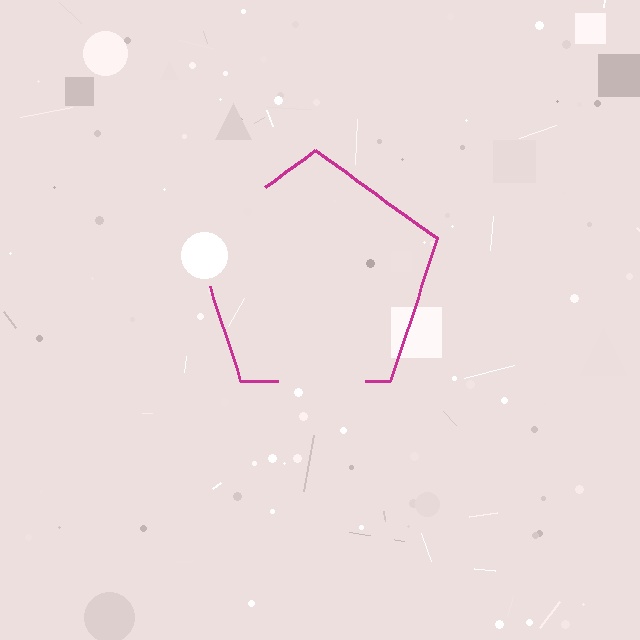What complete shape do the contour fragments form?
The contour fragments form a pentagon.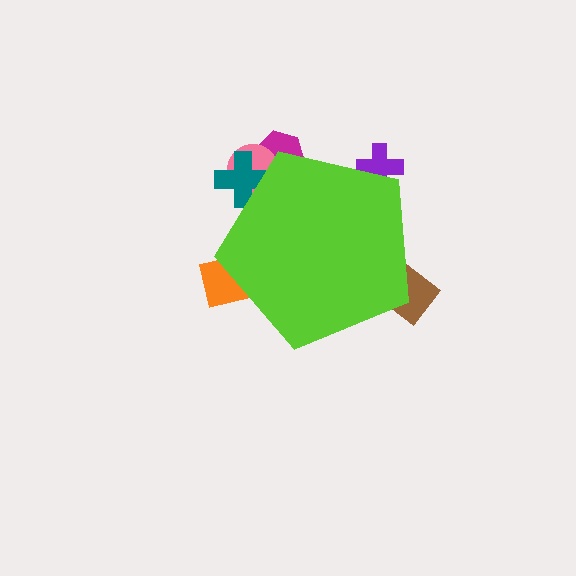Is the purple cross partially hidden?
Yes, the purple cross is partially hidden behind the lime pentagon.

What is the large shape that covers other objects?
A lime pentagon.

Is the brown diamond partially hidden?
Yes, the brown diamond is partially hidden behind the lime pentagon.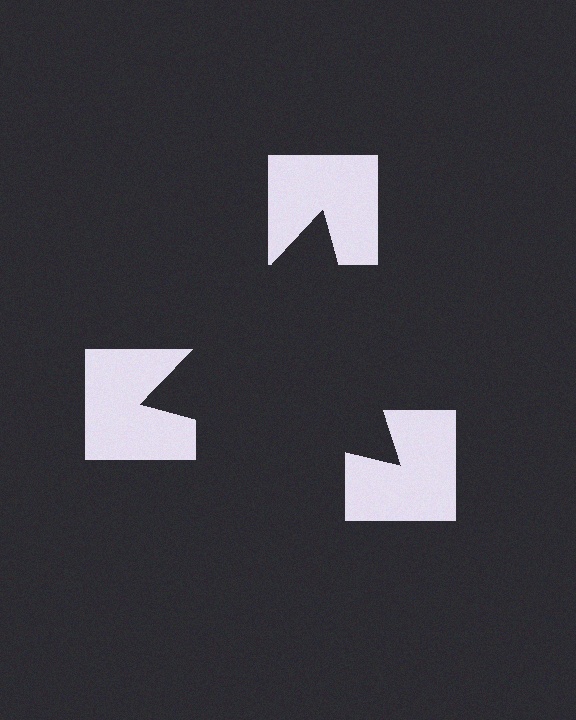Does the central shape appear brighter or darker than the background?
It typically appears slightly darker than the background, even though no actual brightness change is drawn.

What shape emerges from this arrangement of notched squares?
An illusory triangle — its edges are inferred from the aligned wedge cuts in the notched squares, not physically drawn.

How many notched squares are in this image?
There are 3 — one at each vertex of the illusory triangle.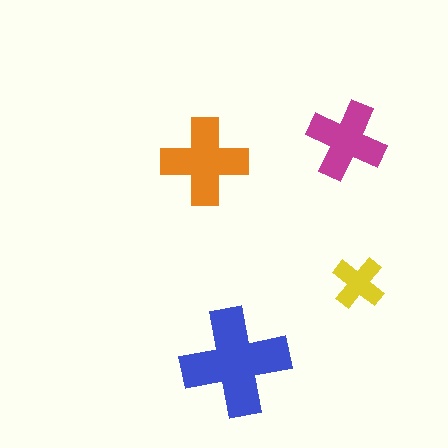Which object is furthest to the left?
The orange cross is leftmost.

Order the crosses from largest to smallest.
the blue one, the orange one, the magenta one, the yellow one.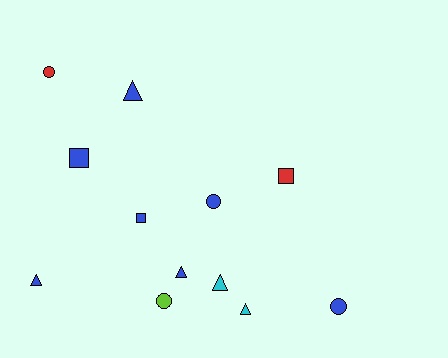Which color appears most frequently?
Blue, with 7 objects.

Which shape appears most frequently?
Triangle, with 5 objects.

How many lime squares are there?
There are no lime squares.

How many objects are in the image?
There are 12 objects.